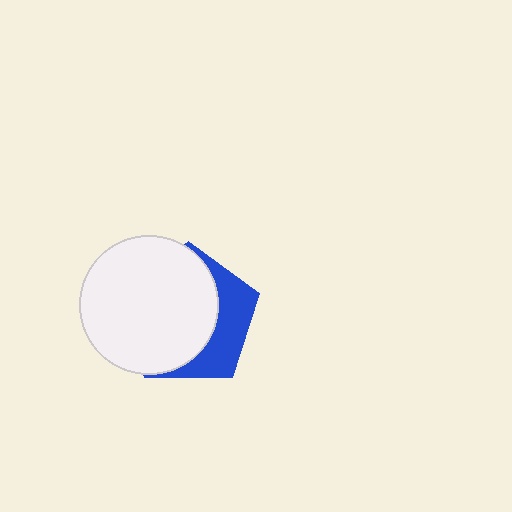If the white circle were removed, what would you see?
You would see the complete blue pentagon.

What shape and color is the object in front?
The object in front is a white circle.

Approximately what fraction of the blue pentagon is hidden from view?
Roughly 66% of the blue pentagon is hidden behind the white circle.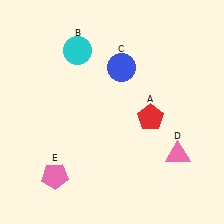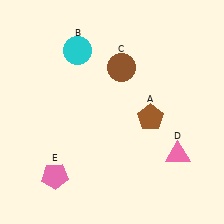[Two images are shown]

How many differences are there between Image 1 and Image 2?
There are 2 differences between the two images.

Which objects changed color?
A changed from red to brown. C changed from blue to brown.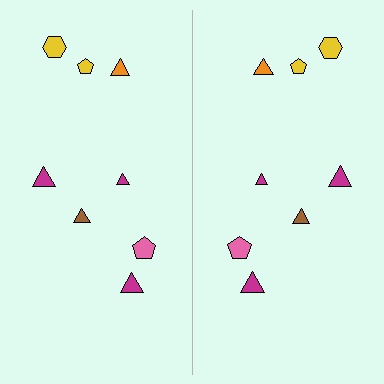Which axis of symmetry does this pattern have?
The pattern has a vertical axis of symmetry running through the center of the image.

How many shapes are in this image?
There are 16 shapes in this image.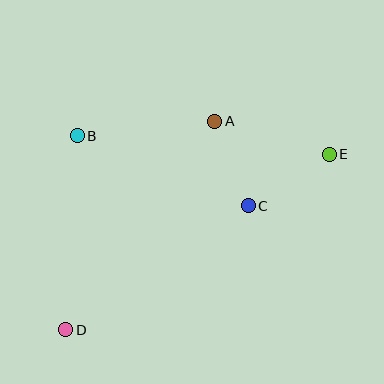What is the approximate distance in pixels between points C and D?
The distance between C and D is approximately 221 pixels.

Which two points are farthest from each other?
Points D and E are farthest from each other.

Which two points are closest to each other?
Points A and C are closest to each other.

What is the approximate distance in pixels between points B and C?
The distance between B and C is approximately 185 pixels.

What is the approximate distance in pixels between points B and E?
The distance between B and E is approximately 253 pixels.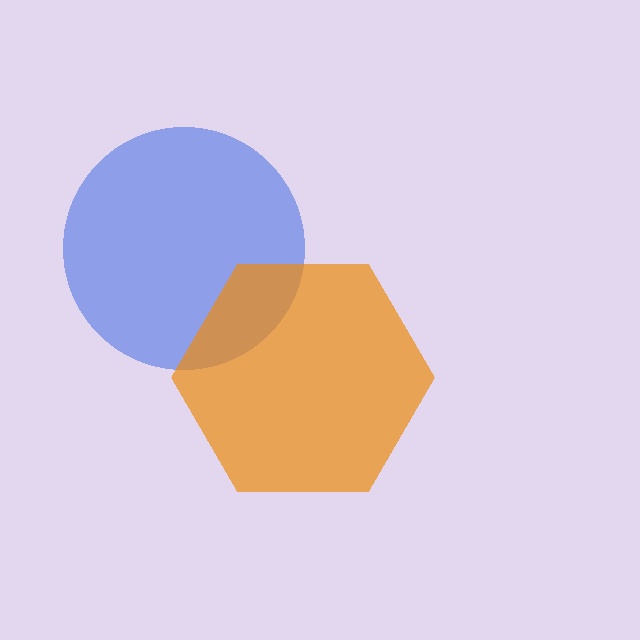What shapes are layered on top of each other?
The layered shapes are: a blue circle, an orange hexagon.